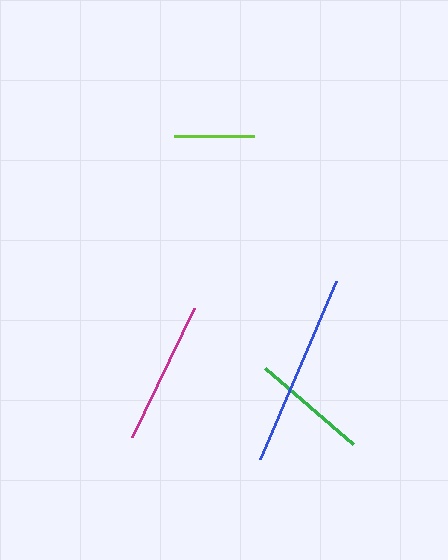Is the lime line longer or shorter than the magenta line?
The magenta line is longer than the lime line.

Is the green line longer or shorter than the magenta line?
The magenta line is longer than the green line.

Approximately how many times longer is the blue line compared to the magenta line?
The blue line is approximately 1.4 times the length of the magenta line.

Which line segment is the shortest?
The lime line is the shortest at approximately 80 pixels.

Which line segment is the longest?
The blue line is the longest at approximately 194 pixels.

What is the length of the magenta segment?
The magenta segment is approximately 143 pixels long.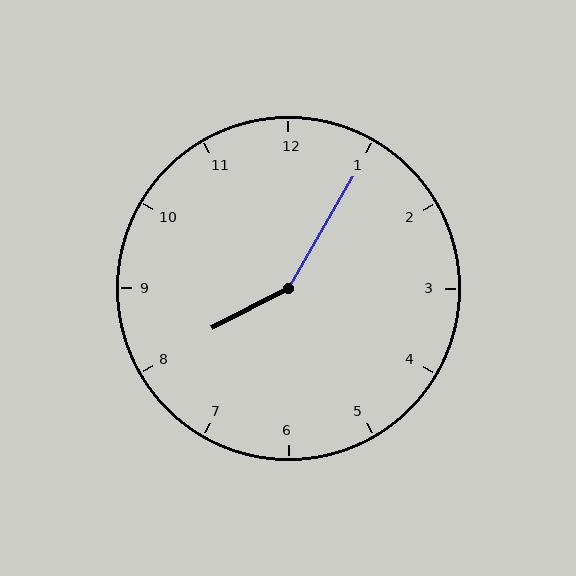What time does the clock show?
8:05.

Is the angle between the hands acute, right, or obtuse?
It is obtuse.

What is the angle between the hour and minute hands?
Approximately 148 degrees.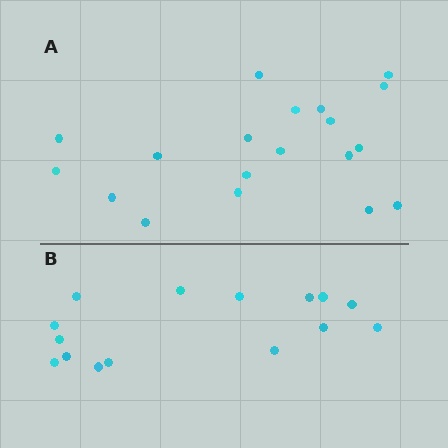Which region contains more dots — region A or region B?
Region A (the top region) has more dots.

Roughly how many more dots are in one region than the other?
Region A has about 4 more dots than region B.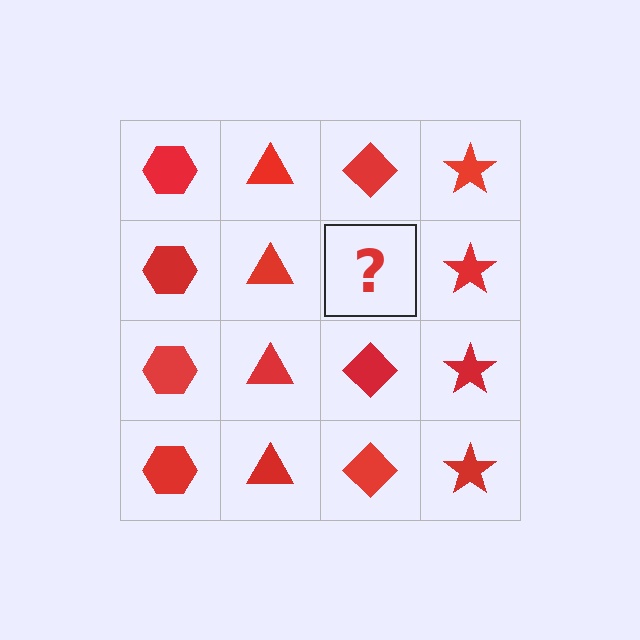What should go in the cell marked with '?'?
The missing cell should contain a red diamond.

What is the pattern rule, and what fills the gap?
The rule is that each column has a consistent shape. The gap should be filled with a red diamond.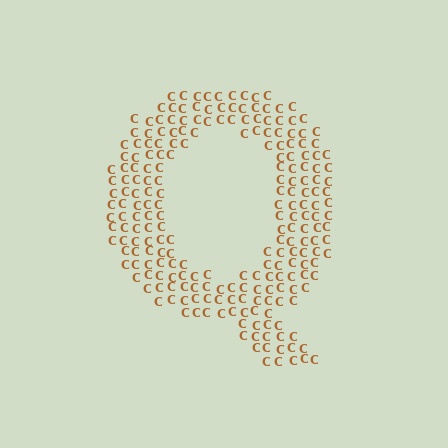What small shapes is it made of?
It is made of small letter C's.